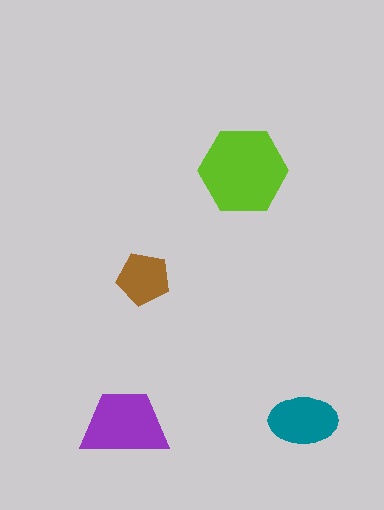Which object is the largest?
The lime hexagon.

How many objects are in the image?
There are 4 objects in the image.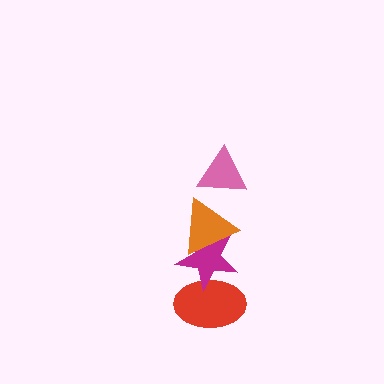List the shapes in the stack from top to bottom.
From top to bottom: the pink triangle, the orange triangle, the magenta star, the red ellipse.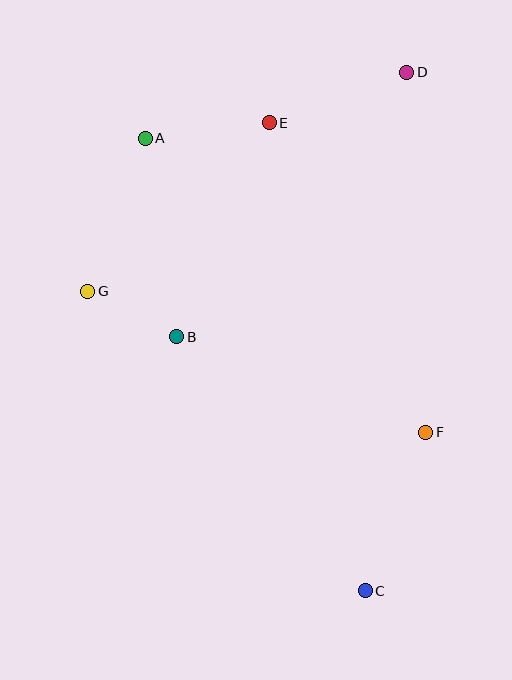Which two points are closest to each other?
Points B and G are closest to each other.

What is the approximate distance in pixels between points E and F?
The distance between E and F is approximately 347 pixels.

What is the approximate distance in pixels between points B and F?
The distance between B and F is approximately 267 pixels.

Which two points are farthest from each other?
Points C and D are farthest from each other.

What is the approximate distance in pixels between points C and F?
The distance between C and F is approximately 170 pixels.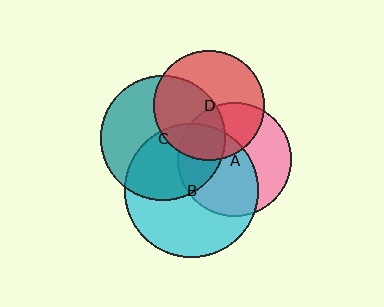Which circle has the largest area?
Circle B (cyan).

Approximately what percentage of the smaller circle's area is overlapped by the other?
Approximately 35%.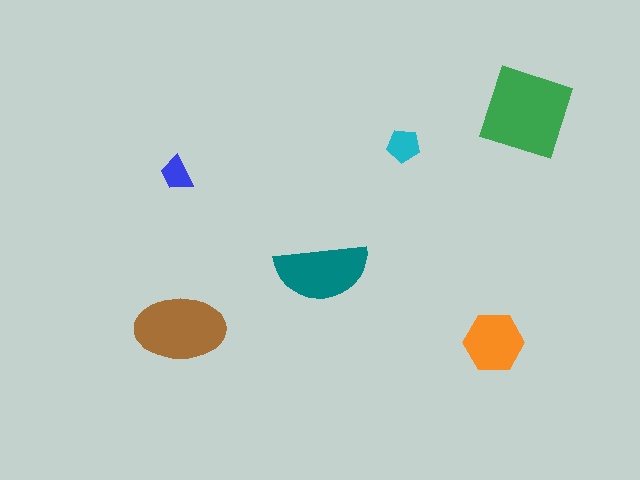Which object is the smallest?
The blue trapezoid.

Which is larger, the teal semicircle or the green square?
The green square.